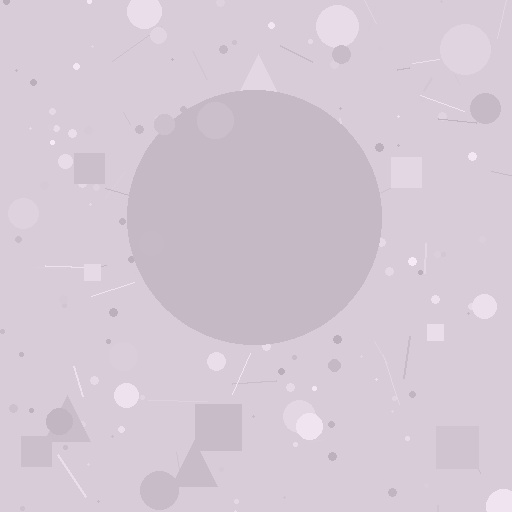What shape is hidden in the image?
A circle is hidden in the image.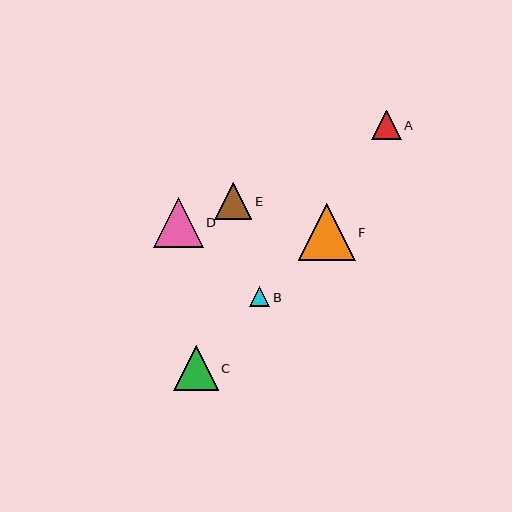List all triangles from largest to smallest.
From largest to smallest: F, D, C, E, A, B.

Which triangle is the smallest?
Triangle B is the smallest with a size of approximately 20 pixels.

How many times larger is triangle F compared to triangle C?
Triangle F is approximately 1.3 times the size of triangle C.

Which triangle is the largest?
Triangle F is the largest with a size of approximately 57 pixels.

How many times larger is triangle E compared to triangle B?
Triangle E is approximately 1.9 times the size of triangle B.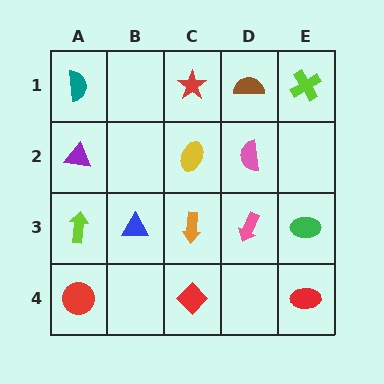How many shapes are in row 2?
3 shapes.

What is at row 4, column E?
A red ellipse.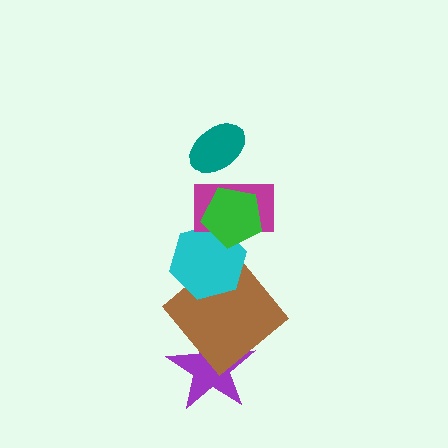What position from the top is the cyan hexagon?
The cyan hexagon is 4th from the top.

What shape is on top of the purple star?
The brown diamond is on top of the purple star.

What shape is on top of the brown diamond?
The cyan hexagon is on top of the brown diamond.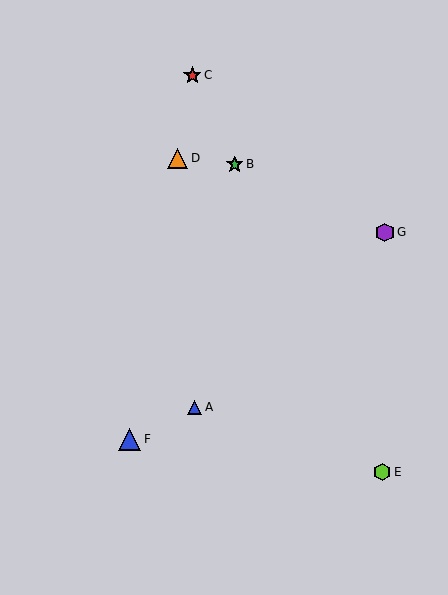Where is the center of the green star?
The center of the green star is at (235, 164).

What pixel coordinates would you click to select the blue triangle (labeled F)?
Click at (130, 439) to select the blue triangle F.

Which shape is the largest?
The blue triangle (labeled F) is the largest.